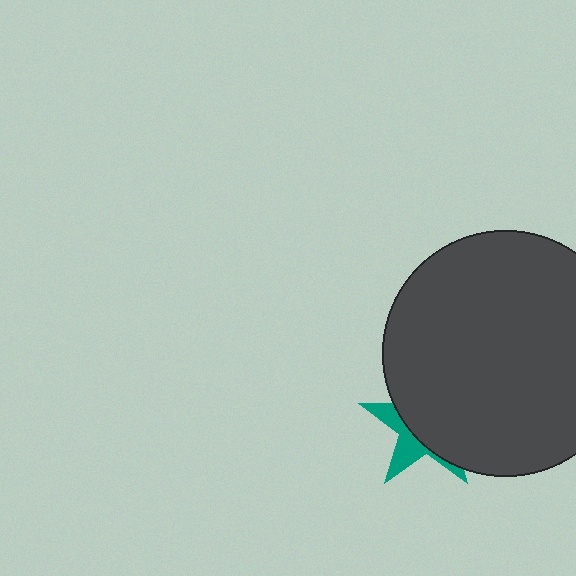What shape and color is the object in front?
The object in front is a dark gray circle.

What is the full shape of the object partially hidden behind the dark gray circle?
The partially hidden object is a teal star.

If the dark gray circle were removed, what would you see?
You would see the complete teal star.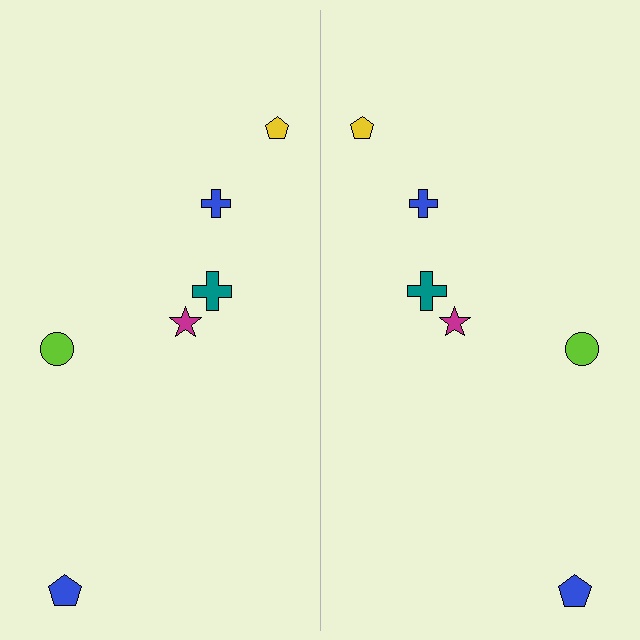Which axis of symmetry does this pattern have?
The pattern has a vertical axis of symmetry running through the center of the image.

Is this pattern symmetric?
Yes, this pattern has bilateral (reflection) symmetry.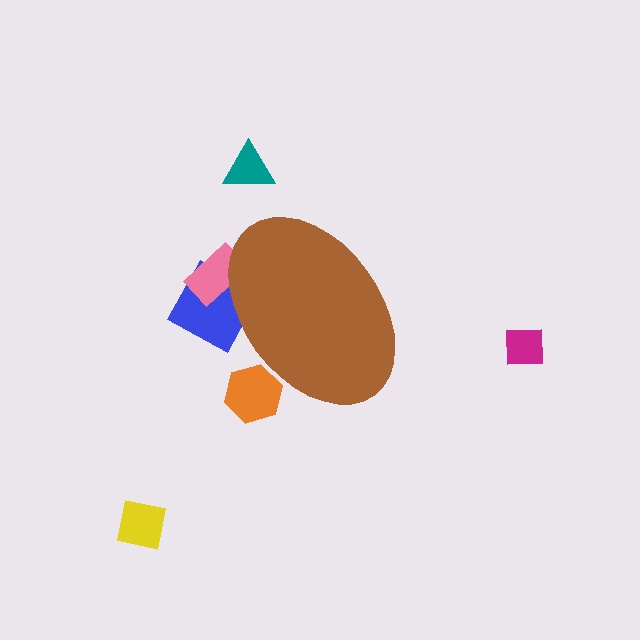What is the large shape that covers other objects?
A brown ellipse.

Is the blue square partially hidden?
Yes, the blue square is partially hidden behind the brown ellipse.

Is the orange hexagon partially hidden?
Yes, the orange hexagon is partially hidden behind the brown ellipse.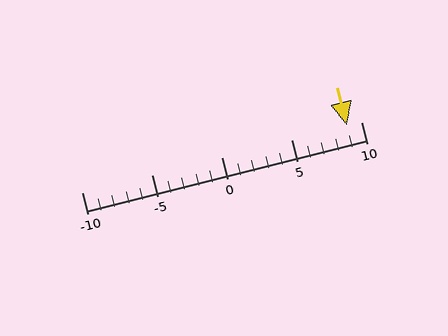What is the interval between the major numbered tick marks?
The major tick marks are spaced 5 units apart.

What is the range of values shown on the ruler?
The ruler shows values from -10 to 10.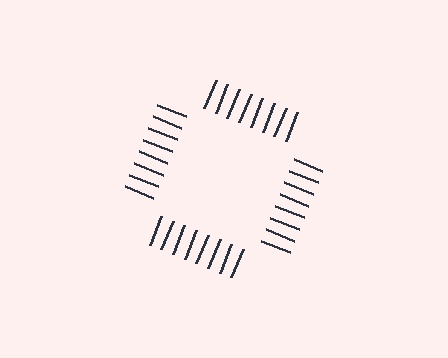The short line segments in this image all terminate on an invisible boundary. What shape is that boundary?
An illusory square — the line segments terminate on its edges but no continuous stroke is drawn.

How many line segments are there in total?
32 — 8 along each of the 4 edges.